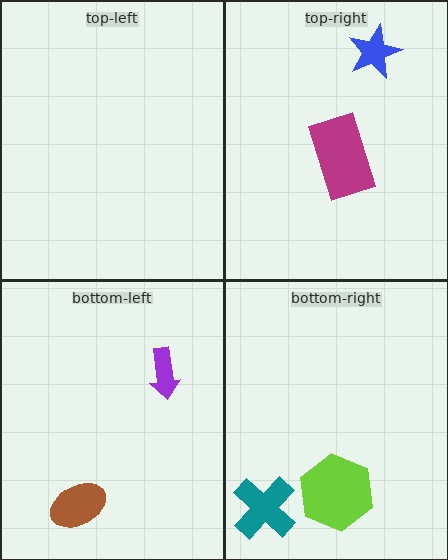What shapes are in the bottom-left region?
The purple arrow, the brown ellipse.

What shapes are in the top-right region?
The blue star, the magenta rectangle.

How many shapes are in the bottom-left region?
2.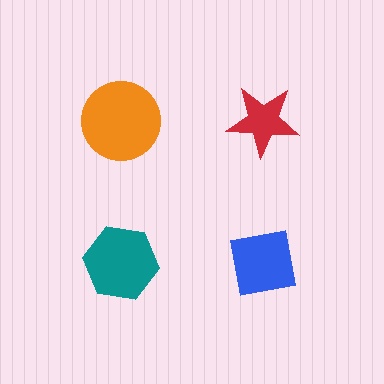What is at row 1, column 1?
An orange circle.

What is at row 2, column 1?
A teal hexagon.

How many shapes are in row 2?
2 shapes.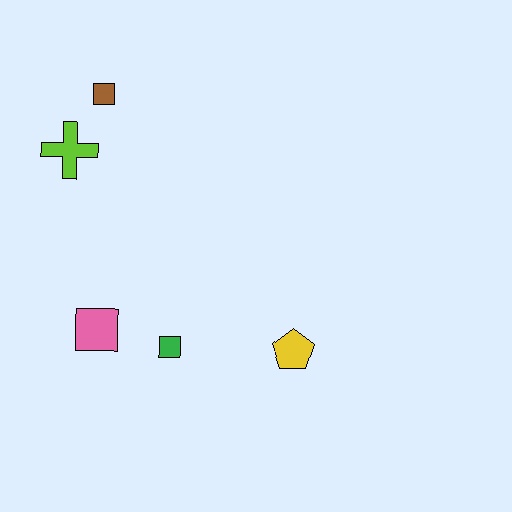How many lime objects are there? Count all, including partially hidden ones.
There is 1 lime object.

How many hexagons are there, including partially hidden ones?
There are no hexagons.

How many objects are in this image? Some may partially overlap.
There are 5 objects.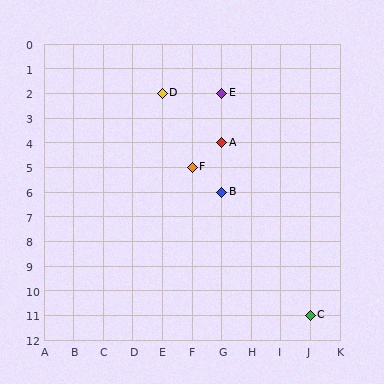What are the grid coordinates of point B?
Point B is at grid coordinates (G, 6).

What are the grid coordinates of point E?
Point E is at grid coordinates (G, 2).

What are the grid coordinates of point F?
Point F is at grid coordinates (F, 5).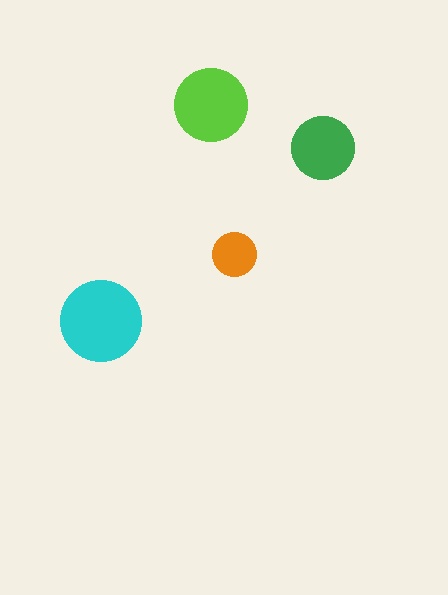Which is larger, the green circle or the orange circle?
The green one.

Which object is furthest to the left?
The cyan circle is leftmost.